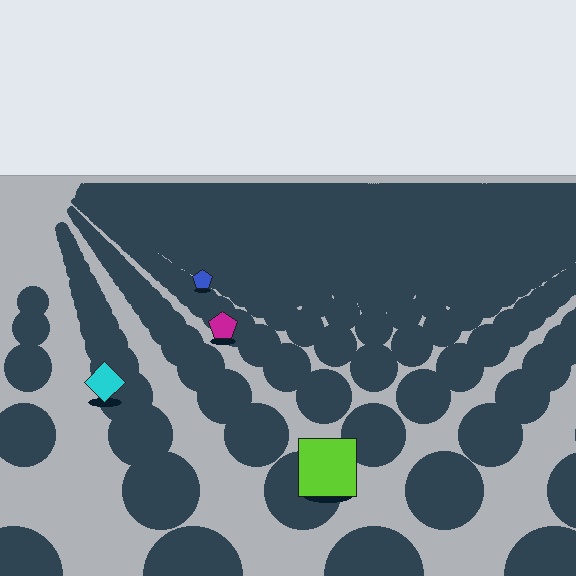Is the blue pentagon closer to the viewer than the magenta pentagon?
No. The magenta pentagon is closer — you can tell from the texture gradient: the ground texture is coarser near it.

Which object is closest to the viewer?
The lime square is closest. The texture marks near it are larger and more spread out.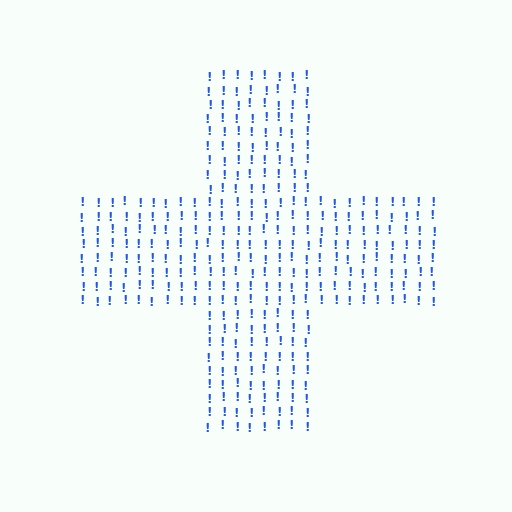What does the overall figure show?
The overall figure shows a cross.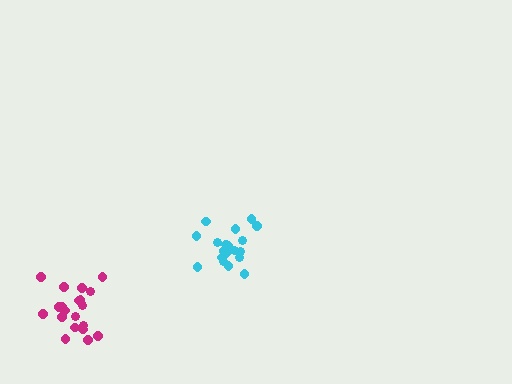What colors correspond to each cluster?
The clusters are colored: cyan, magenta.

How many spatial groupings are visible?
There are 2 spatial groupings.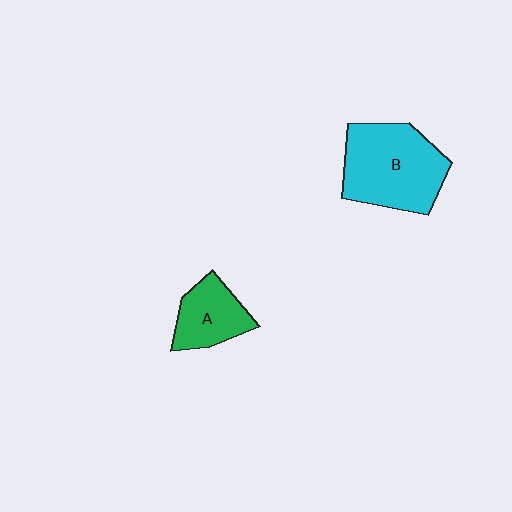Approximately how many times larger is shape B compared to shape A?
Approximately 1.9 times.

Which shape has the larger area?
Shape B (cyan).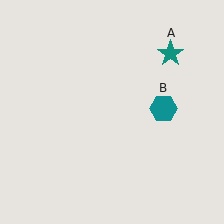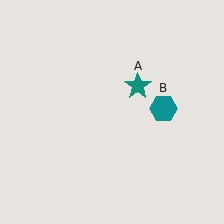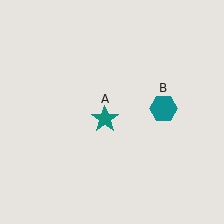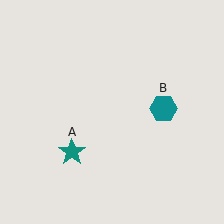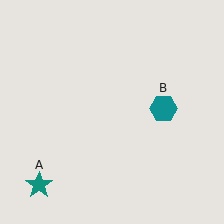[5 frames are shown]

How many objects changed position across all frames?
1 object changed position: teal star (object A).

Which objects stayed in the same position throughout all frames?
Teal hexagon (object B) remained stationary.